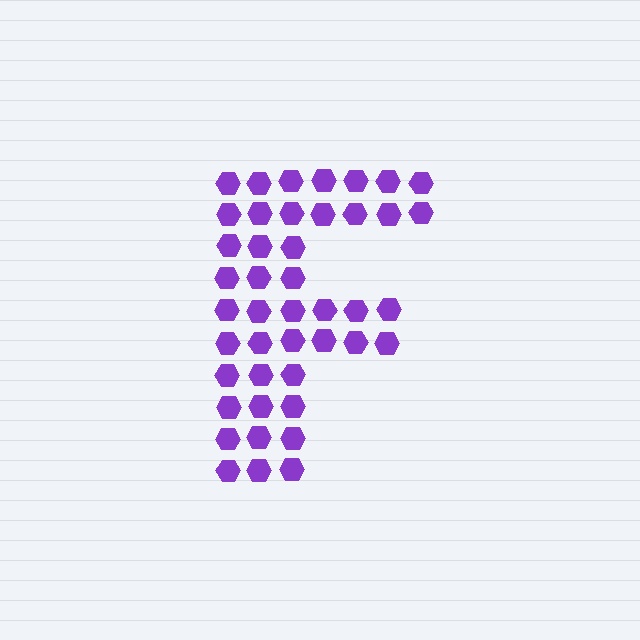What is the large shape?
The large shape is the letter F.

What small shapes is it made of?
It is made of small hexagons.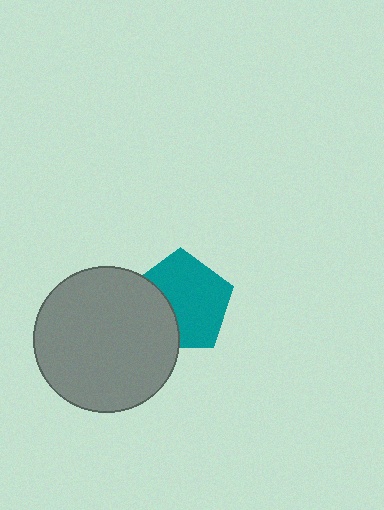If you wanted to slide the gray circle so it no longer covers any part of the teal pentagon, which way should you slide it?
Slide it left — that is the most direct way to separate the two shapes.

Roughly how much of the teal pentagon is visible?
Most of it is visible (roughly 67%).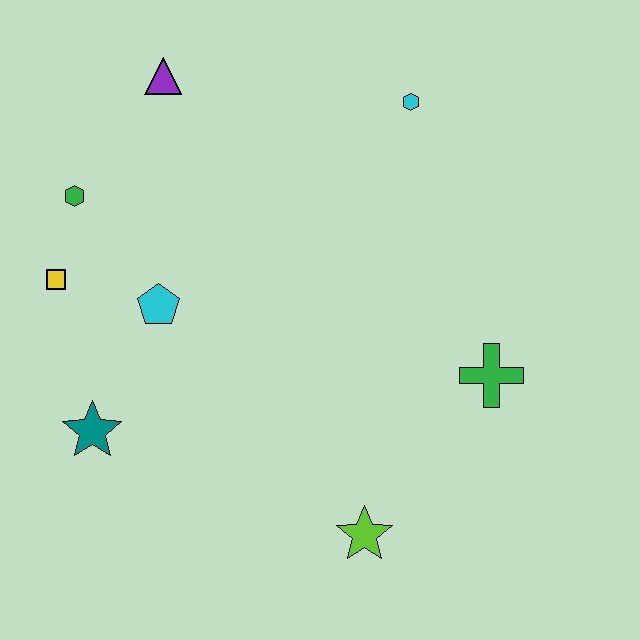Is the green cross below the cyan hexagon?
Yes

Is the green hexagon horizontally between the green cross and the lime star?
No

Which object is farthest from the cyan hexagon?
The teal star is farthest from the cyan hexagon.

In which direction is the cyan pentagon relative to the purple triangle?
The cyan pentagon is below the purple triangle.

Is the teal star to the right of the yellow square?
Yes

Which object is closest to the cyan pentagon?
The yellow square is closest to the cyan pentagon.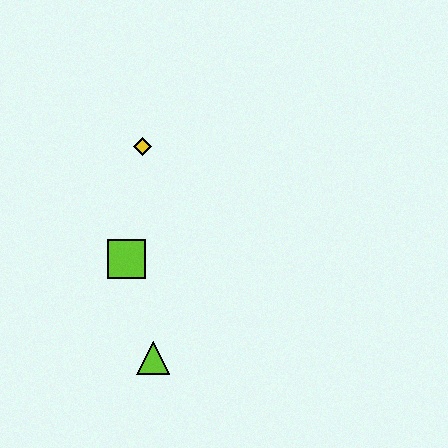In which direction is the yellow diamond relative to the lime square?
The yellow diamond is above the lime square.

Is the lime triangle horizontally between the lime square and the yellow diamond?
No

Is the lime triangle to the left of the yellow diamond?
No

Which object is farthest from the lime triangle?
The yellow diamond is farthest from the lime triangle.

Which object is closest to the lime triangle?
The lime square is closest to the lime triangle.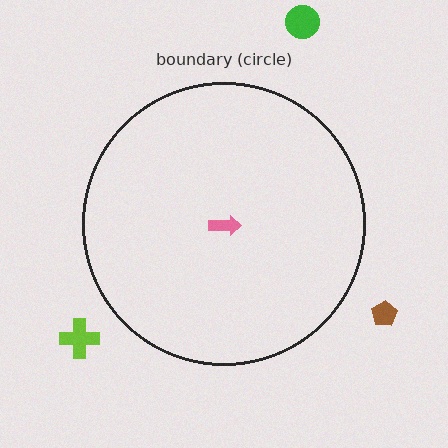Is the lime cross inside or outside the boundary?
Outside.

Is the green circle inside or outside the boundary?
Outside.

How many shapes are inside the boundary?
1 inside, 3 outside.